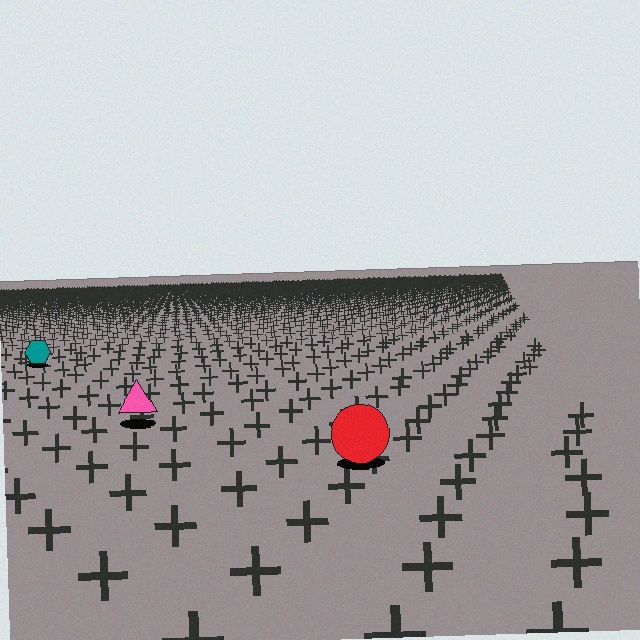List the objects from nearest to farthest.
From nearest to farthest: the red circle, the pink triangle, the teal hexagon.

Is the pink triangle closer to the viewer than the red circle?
No. The red circle is closer — you can tell from the texture gradient: the ground texture is coarser near it.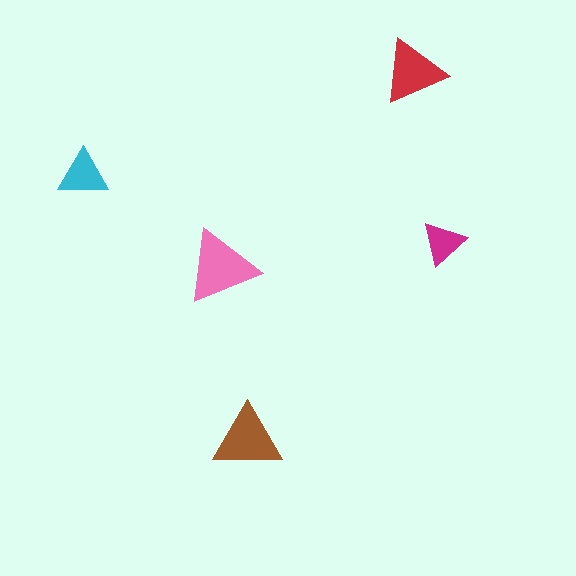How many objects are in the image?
There are 5 objects in the image.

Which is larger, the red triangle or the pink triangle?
The pink one.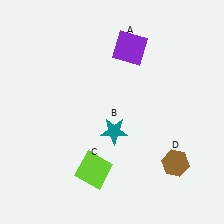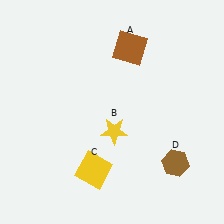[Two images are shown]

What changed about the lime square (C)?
In Image 1, C is lime. In Image 2, it changed to yellow.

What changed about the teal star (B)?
In Image 1, B is teal. In Image 2, it changed to yellow.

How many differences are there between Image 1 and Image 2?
There are 3 differences between the two images.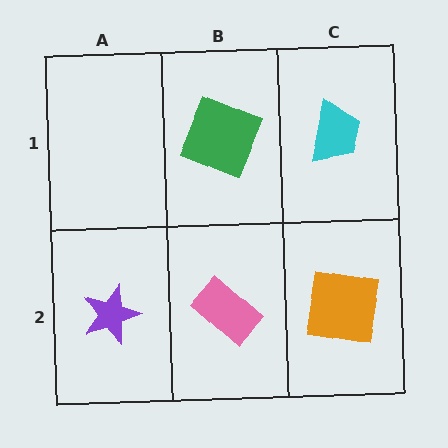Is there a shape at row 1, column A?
No, that cell is empty.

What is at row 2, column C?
An orange square.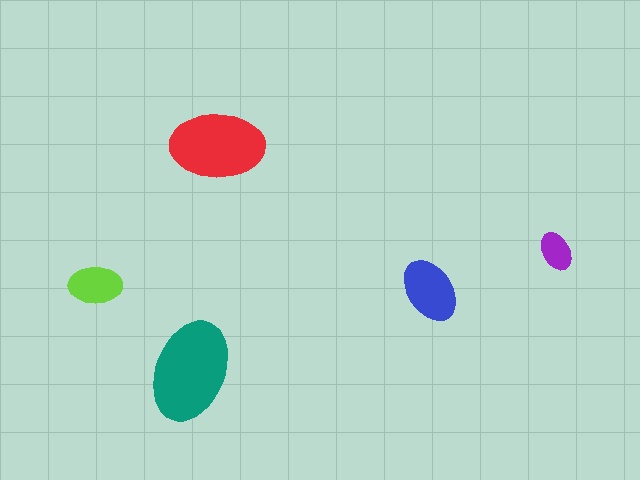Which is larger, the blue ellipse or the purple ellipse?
The blue one.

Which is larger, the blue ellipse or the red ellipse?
The red one.